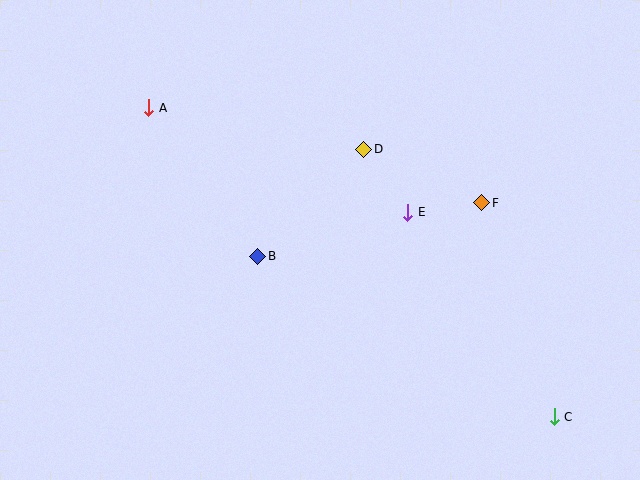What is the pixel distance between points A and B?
The distance between A and B is 184 pixels.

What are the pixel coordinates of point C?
Point C is at (554, 417).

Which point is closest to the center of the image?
Point B at (258, 256) is closest to the center.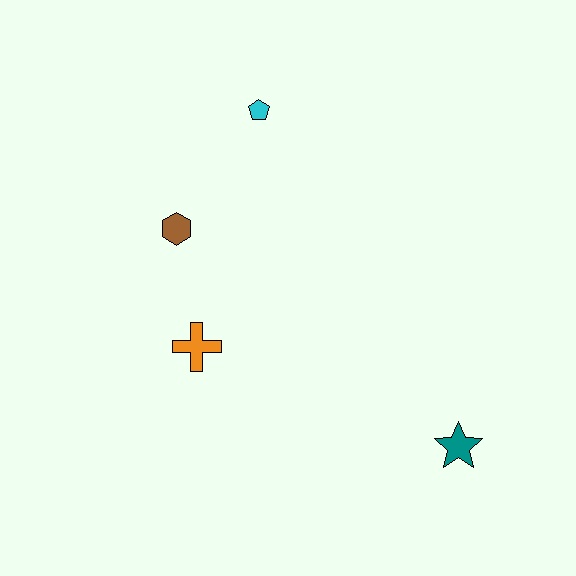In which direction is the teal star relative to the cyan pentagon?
The teal star is below the cyan pentagon.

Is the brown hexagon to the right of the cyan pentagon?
No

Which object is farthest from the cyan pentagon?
The teal star is farthest from the cyan pentagon.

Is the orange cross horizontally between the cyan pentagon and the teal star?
No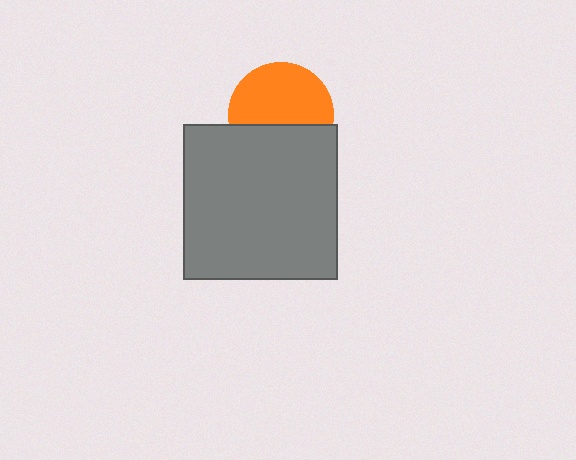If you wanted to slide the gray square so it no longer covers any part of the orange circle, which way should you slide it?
Slide it down — that is the most direct way to separate the two shapes.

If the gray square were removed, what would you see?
You would see the complete orange circle.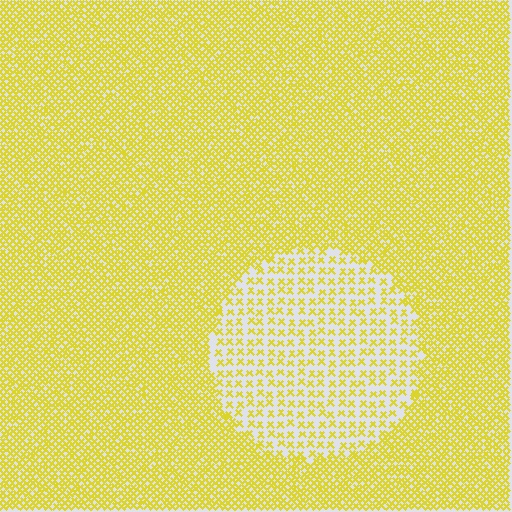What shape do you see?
I see a circle.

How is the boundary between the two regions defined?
The boundary is defined by a change in element density (approximately 2.4x ratio). All elements are the same color, size, and shape.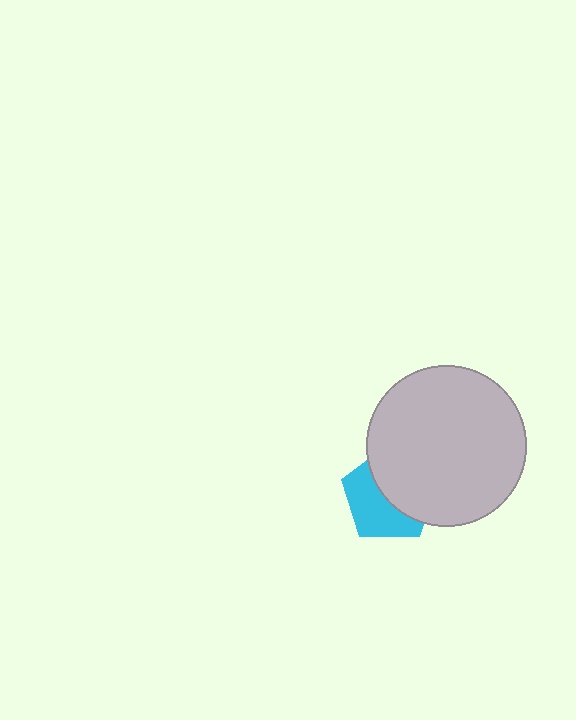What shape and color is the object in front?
The object in front is a light gray circle.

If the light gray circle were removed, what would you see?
You would see the complete cyan pentagon.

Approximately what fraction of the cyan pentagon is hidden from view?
Roughly 51% of the cyan pentagon is hidden behind the light gray circle.